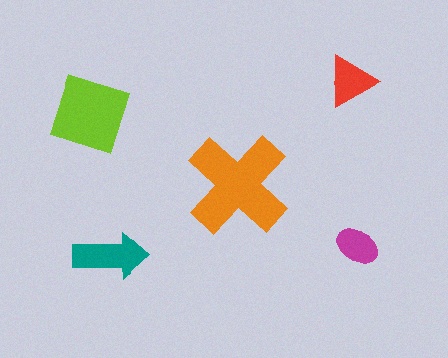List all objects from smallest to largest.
The magenta ellipse, the red triangle, the teal arrow, the lime diamond, the orange cross.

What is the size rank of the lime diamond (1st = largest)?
2nd.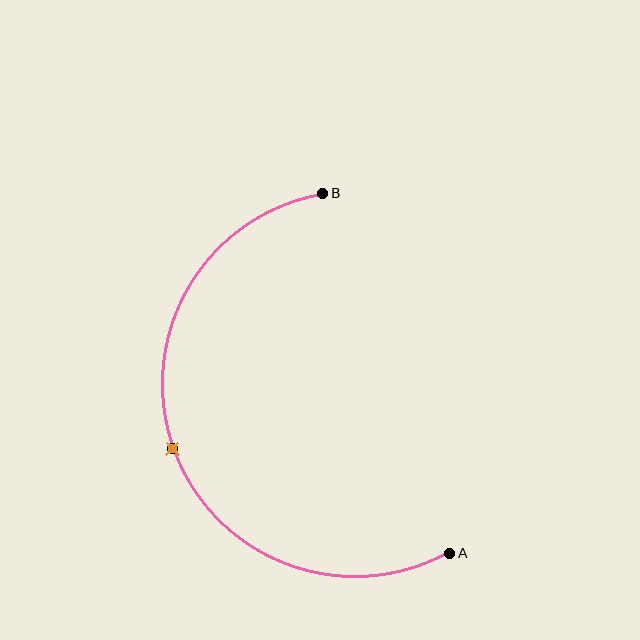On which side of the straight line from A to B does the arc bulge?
The arc bulges to the left of the straight line connecting A and B.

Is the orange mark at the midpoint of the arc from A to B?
Yes. The orange mark lies on the arc at equal arc-length from both A and B — it is the arc midpoint.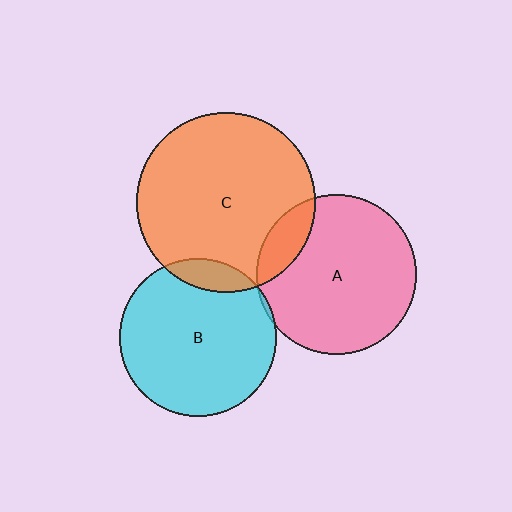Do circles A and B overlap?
Yes.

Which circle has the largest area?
Circle C (orange).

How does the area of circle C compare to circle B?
Approximately 1.3 times.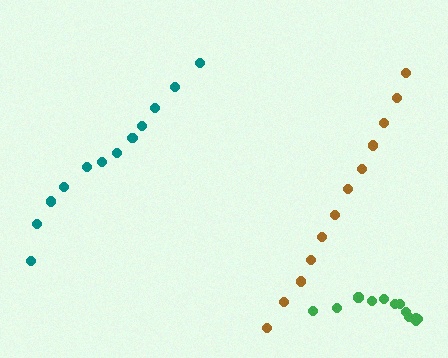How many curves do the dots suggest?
There are 3 distinct paths.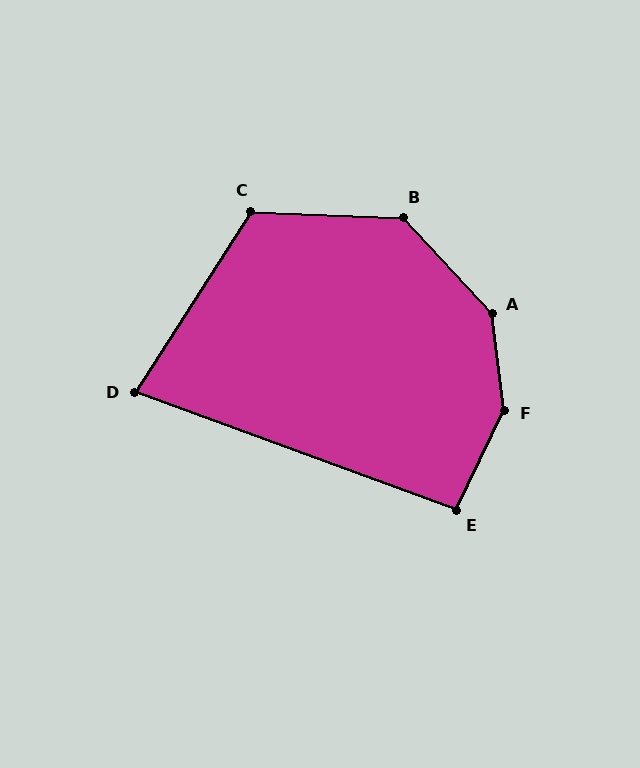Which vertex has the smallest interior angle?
D, at approximately 77 degrees.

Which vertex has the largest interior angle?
F, at approximately 147 degrees.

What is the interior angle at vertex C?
Approximately 120 degrees (obtuse).